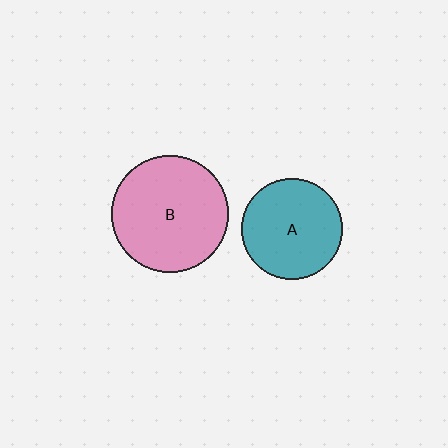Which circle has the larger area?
Circle B (pink).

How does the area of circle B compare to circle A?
Approximately 1.3 times.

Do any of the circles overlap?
No, none of the circles overlap.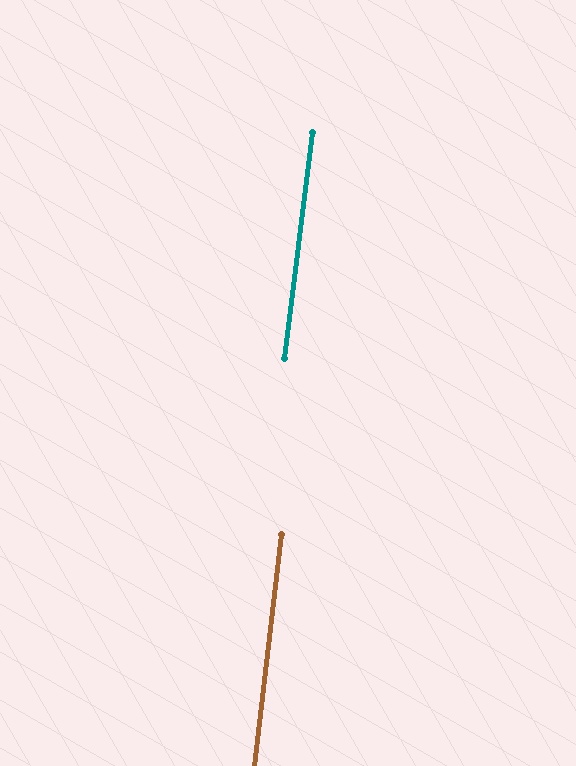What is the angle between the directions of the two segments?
Approximately 0 degrees.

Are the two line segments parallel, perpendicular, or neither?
Parallel — their directions differ by only 0.2°.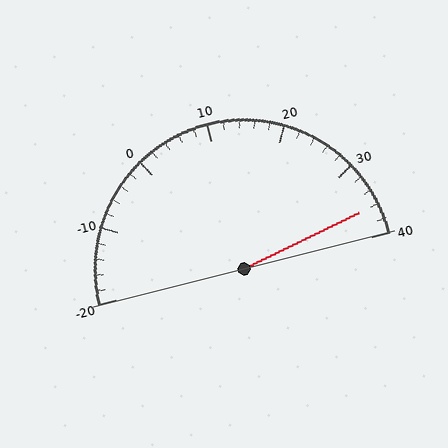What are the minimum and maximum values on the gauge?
The gauge ranges from -20 to 40.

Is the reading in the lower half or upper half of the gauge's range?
The reading is in the upper half of the range (-20 to 40).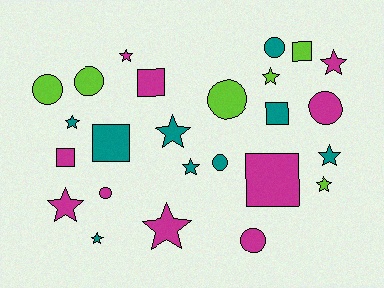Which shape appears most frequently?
Star, with 11 objects.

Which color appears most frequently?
Magenta, with 10 objects.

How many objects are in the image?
There are 25 objects.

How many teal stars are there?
There are 5 teal stars.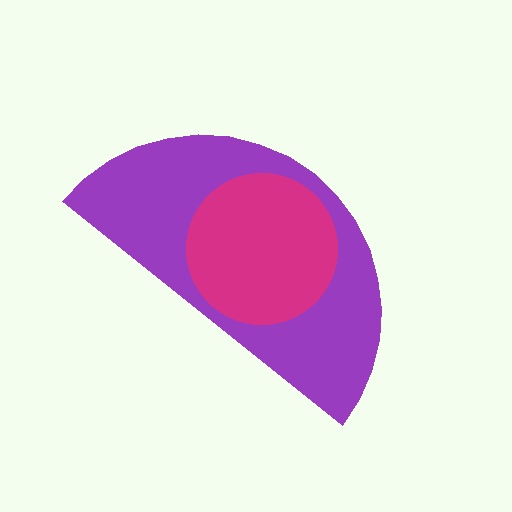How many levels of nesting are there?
2.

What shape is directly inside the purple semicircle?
The magenta circle.